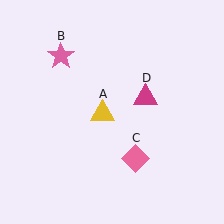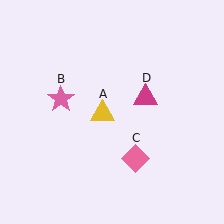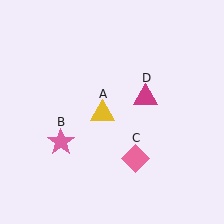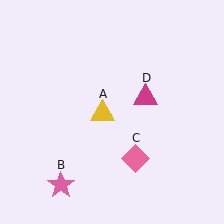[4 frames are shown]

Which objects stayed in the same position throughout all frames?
Yellow triangle (object A) and pink diamond (object C) and magenta triangle (object D) remained stationary.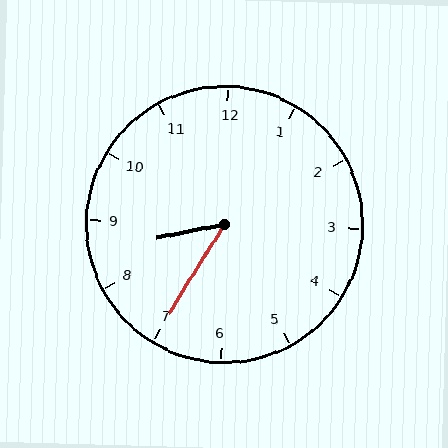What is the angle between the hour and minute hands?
Approximately 48 degrees.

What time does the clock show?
8:35.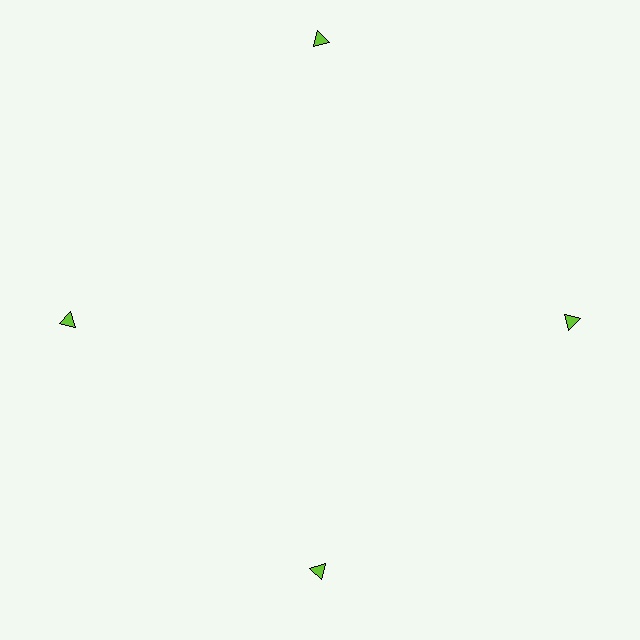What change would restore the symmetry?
The symmetry would be restored by moving it inward, back onto the ring so that all 4 triangles sit at equal angles and equal distance from the center.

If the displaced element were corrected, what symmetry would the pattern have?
It would have 4-fold rotational symmetry — the pattern would map onto itself every 90 degrees.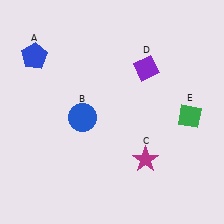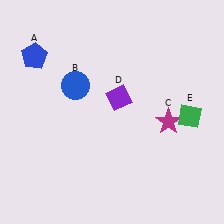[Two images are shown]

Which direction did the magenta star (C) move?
The magenta star (C) moved up.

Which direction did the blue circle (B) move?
The blue circle (B) moved up.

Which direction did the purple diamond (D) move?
The purple diamond (D) moved down.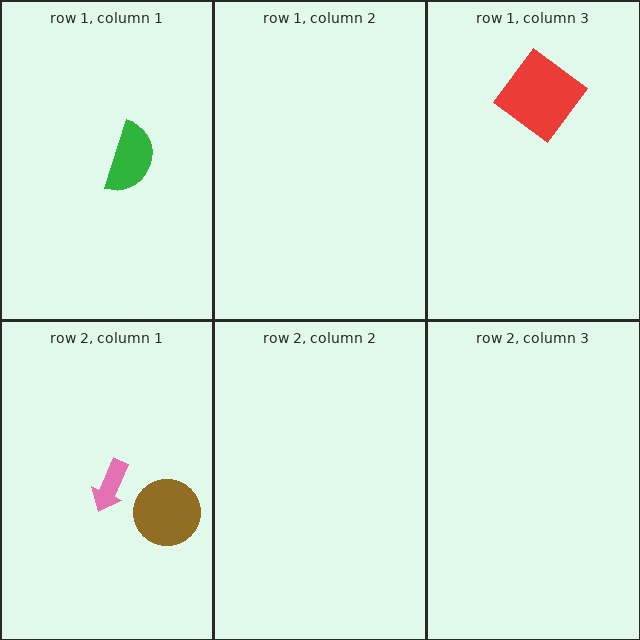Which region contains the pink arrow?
The row 2, column 1 region.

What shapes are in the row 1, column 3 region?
The red diamond.